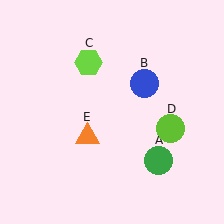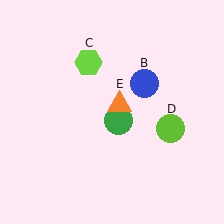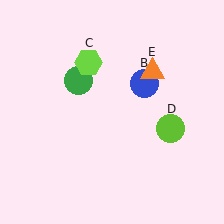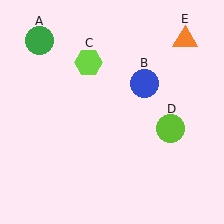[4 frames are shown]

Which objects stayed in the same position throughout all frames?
Blue circle (object B) and lime hexagon (object C) and lime circle (object D) remained stationary.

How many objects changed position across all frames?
2 objects changed position: green circle (object A), orange triangle (object E).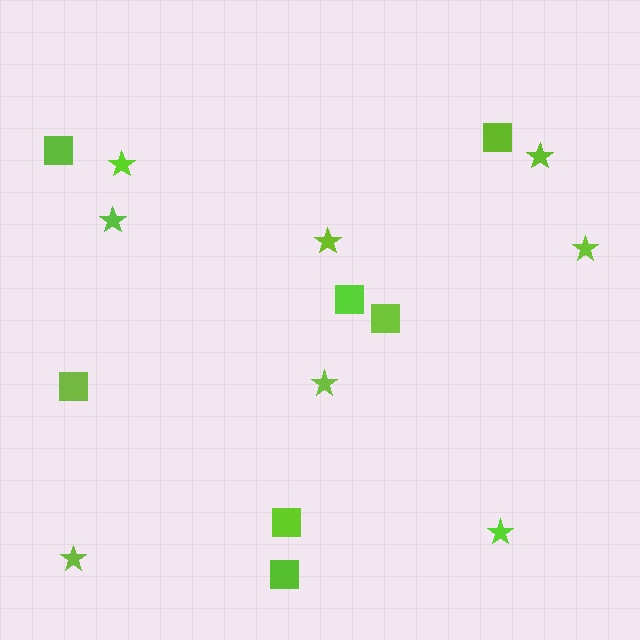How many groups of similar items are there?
There are 2 groups: one group of stars (8) and one group of squares (7).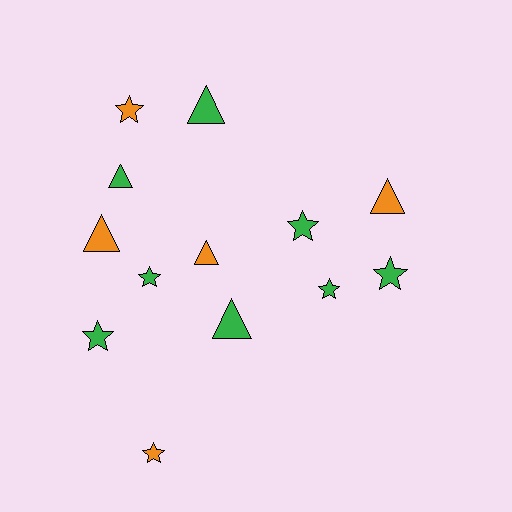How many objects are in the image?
There are 13 objects.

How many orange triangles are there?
There are 3 orange triangles.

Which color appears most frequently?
Green, with 8 objects.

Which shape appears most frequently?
Star, with 7 objects.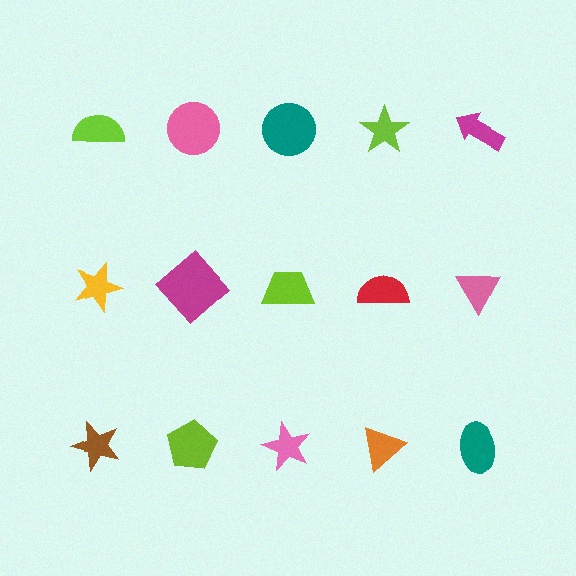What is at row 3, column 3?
A pink star.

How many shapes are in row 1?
5 shapes.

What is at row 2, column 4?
A red semicircle.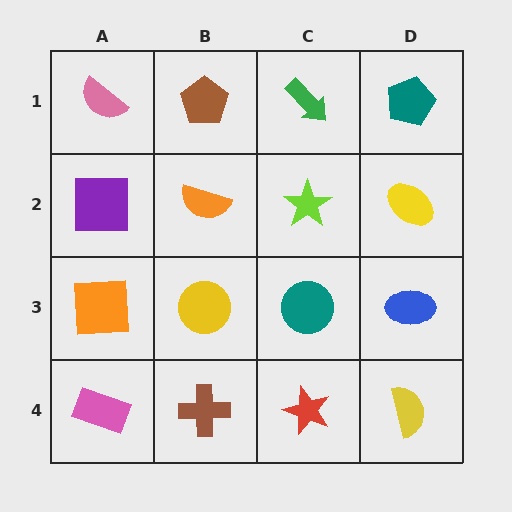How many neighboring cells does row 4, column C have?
3.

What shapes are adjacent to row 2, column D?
A teal pentagon (row 1, column D), a blue ellipse (row 3, column D), a lime star (row 2, column C).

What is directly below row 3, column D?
A yellow semicircle.